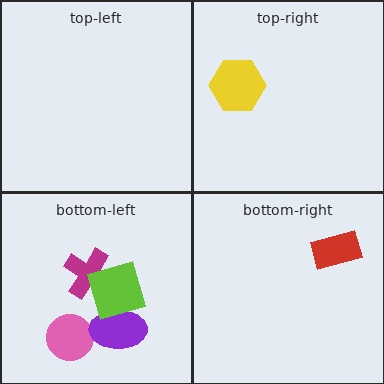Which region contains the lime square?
The bottom-left region.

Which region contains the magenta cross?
The bottom-left region.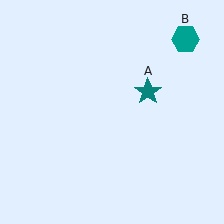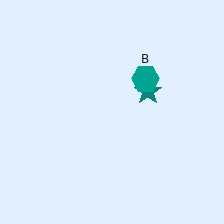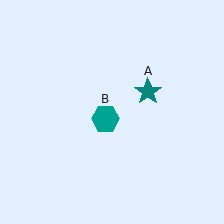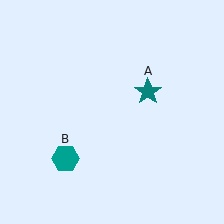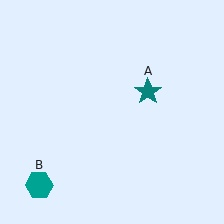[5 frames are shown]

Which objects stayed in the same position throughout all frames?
Teal star (object A) remained stationary.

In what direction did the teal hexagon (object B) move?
The teal hexagon (object B) moved down and to the left.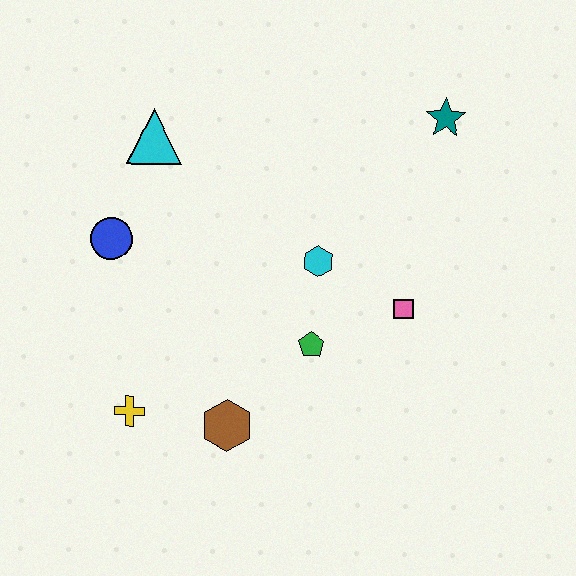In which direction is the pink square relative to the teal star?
The pink square is below the teal star.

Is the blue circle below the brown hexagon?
No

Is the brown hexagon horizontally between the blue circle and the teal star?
Yes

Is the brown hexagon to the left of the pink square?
Yes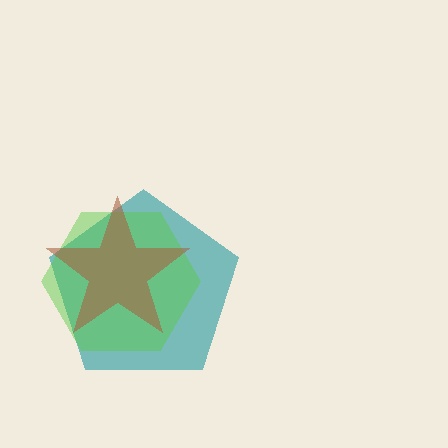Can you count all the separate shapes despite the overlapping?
Yes, there are 3 separate shapes.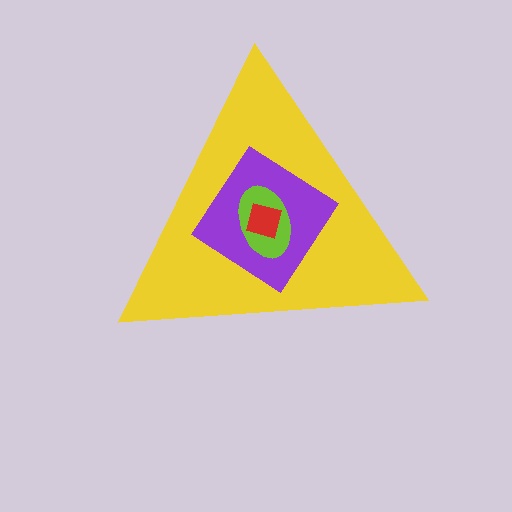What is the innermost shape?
The red square.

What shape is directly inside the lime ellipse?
The red square.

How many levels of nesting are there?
4.